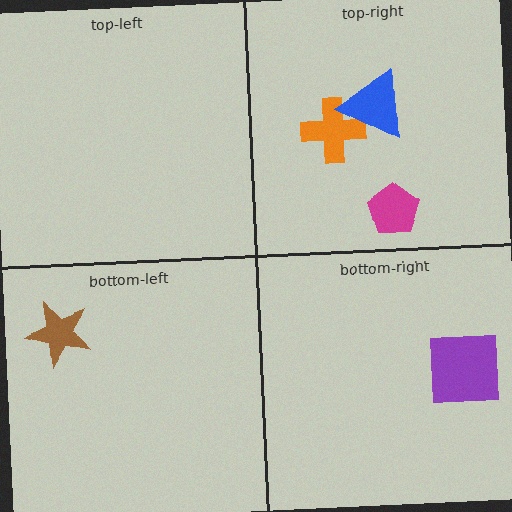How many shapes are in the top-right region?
3.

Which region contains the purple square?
The bottom-right region.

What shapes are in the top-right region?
The orange cross, the magenta pentagon, the blue triangle.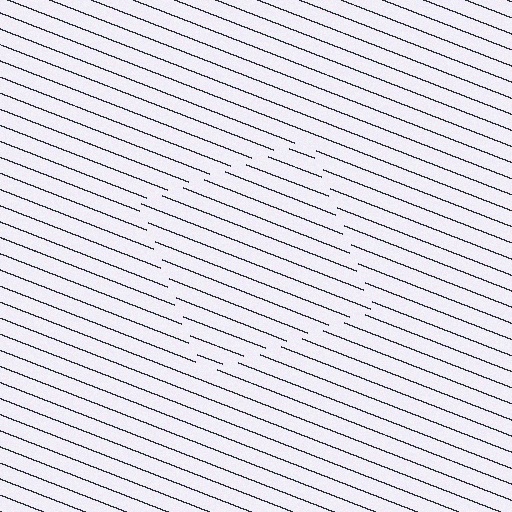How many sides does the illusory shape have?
4 sides — the line-ends trace a square.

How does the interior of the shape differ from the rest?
The interior of the shape contains the same grating, shifted by half a period — the contour is defined by the phase discontinuity where line-ends from the inner and outer gratings abut.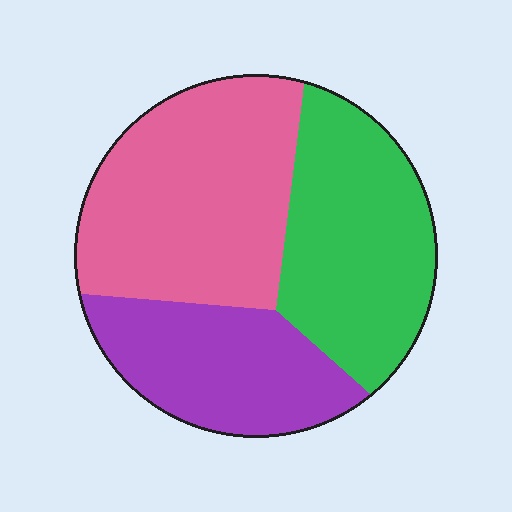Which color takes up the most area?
Pink, at roughly 40%.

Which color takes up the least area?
Purple, at roughly 25%.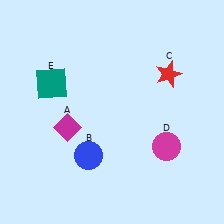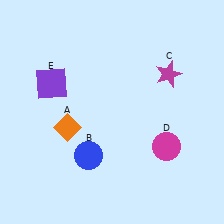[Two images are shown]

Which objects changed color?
A changed from magenta to orange. C changed from red to magenta. E changed from teal to purple.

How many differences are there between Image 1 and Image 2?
There are 3 differences between the two images.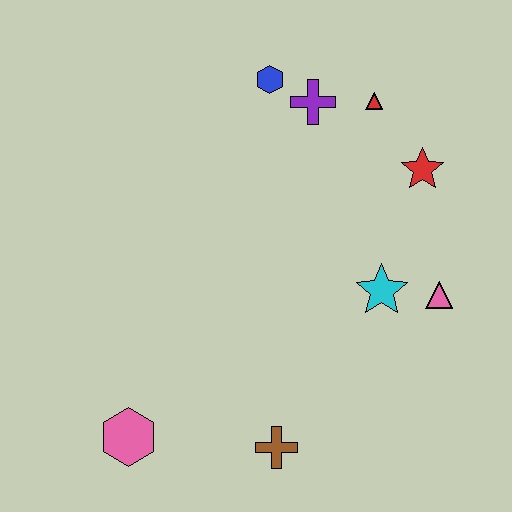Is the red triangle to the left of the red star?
Yes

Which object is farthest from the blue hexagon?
The pink hexagon is farthest from the blue hexagon.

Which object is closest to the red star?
The red triangle is closest to the red star.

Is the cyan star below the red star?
Yes